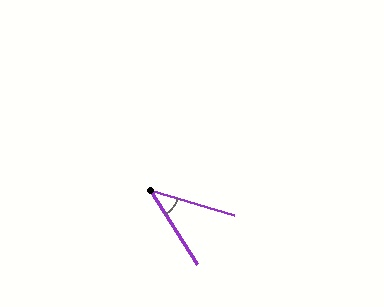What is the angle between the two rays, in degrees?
Approximately 41 degrees.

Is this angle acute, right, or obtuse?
It is acute.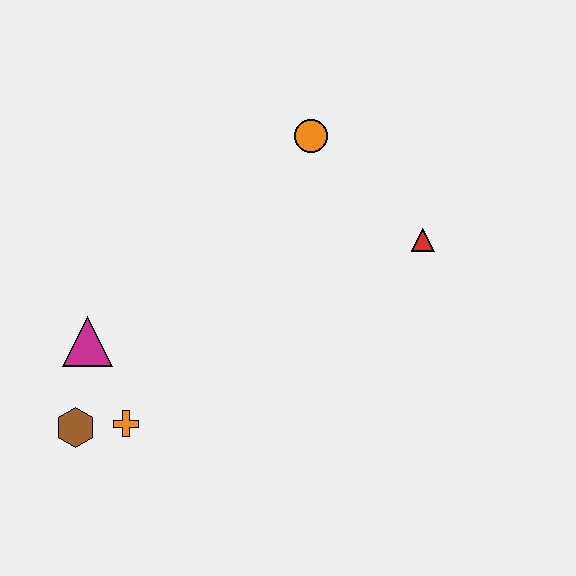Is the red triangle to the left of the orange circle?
No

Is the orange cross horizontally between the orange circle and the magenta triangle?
Yes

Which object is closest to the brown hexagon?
The orange cross is closest to the brown hexagon.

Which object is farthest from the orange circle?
The brown hexagon is farthest from the orange circle.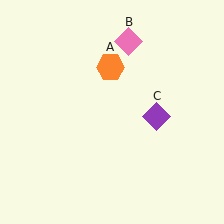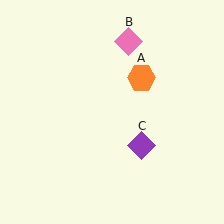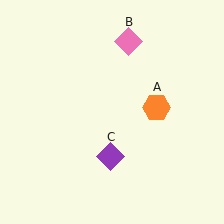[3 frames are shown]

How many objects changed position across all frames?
2 objects changed position: orange hexagon (object A), purple diamond (object C).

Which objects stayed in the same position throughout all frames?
Pink diamond (object B) remained stationary.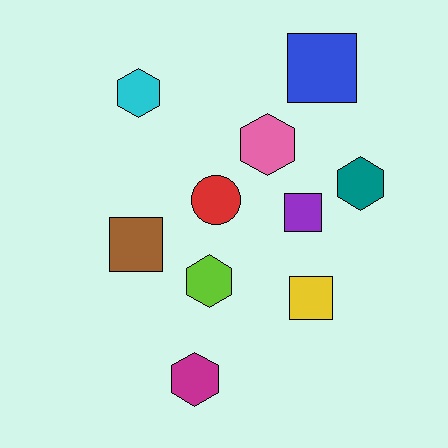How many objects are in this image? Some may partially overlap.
There are 10 objects.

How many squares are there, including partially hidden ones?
There are 4 squares.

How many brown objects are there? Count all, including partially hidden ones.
There is 1 brown object.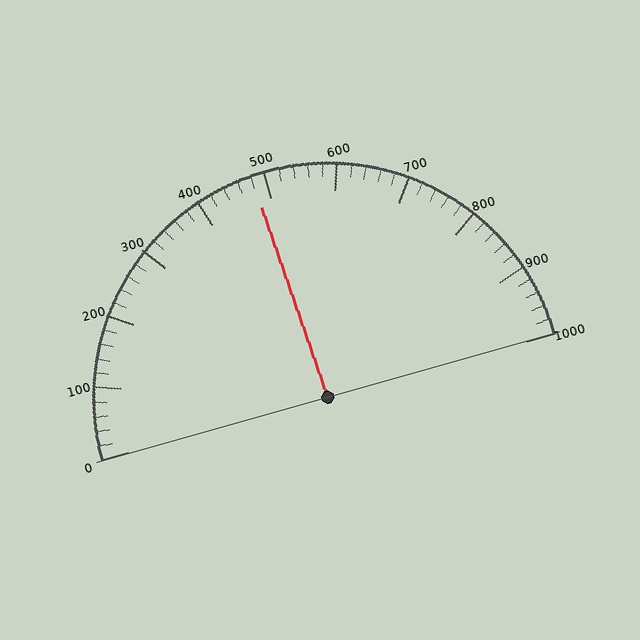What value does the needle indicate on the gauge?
The needle indicates approximately 480.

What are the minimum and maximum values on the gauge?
The gauge ranges from 0 to 1000.